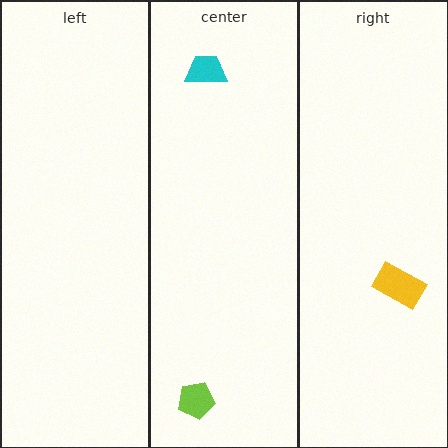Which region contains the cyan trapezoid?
The center region.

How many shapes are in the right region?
1.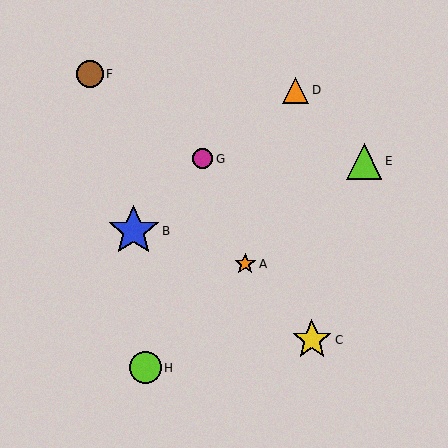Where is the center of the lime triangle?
The center of the lime triangle is at (364, 161).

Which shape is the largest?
The blue star (labeled B) is the largest.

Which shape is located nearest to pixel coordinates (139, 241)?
The blue star (labeled B) at (134, 231) is nearest to that location.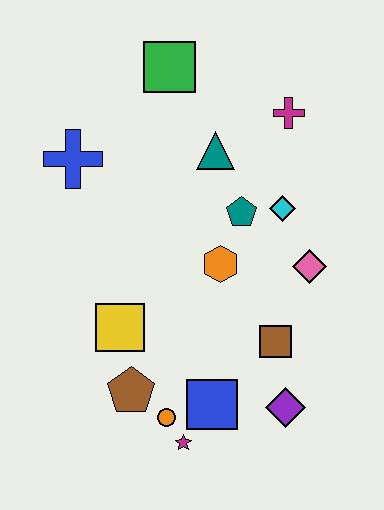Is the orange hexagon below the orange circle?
No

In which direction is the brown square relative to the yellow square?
The brown square is to the right of the yellow square.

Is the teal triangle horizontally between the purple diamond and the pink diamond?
No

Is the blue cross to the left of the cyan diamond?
Yes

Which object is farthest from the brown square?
The green square is farthest from the brown square.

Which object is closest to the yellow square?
The brown pentagon is closest to the yellow square.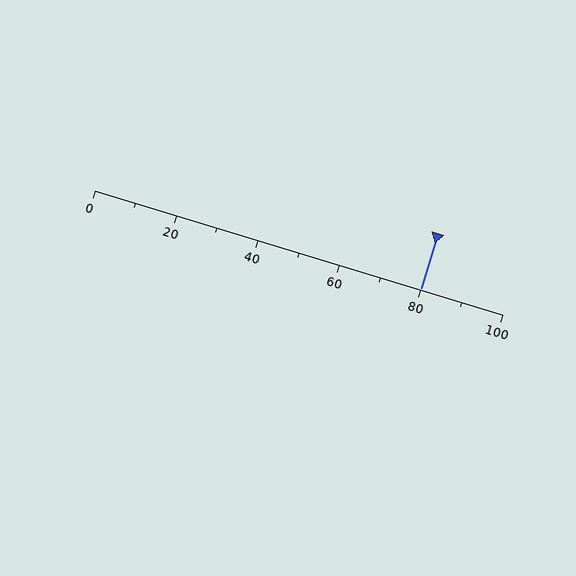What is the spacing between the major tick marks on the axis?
The major ticks are spaced 20 apart.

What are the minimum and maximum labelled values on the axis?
The axis runs from 0 to 100.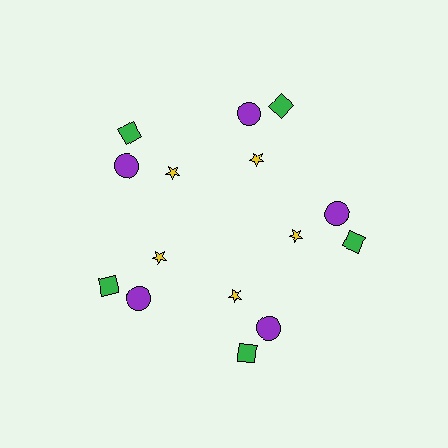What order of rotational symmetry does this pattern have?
This pattern has 5-fold rotational symmetry.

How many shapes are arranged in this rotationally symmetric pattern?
There are 15 shapes, arranged in 5 groups of 3.